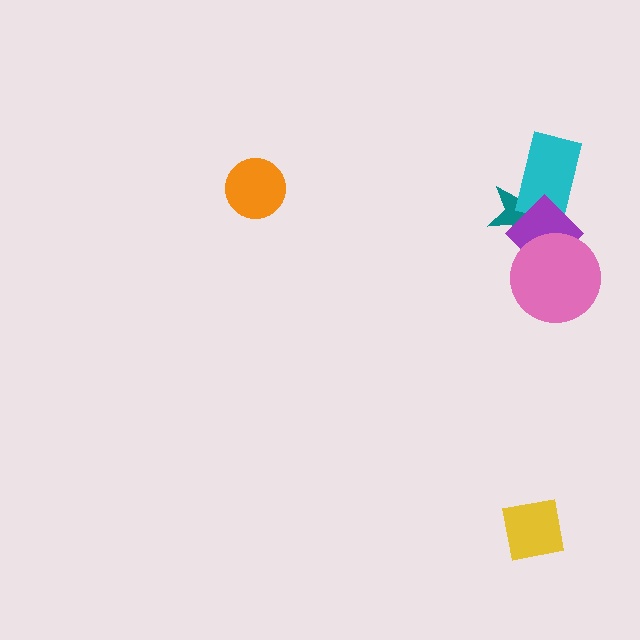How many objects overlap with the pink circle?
1 object overlaps with the pink circle.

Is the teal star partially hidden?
Yes, it is partially covered by another shape.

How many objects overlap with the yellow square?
0 objects overlap with the yellow square.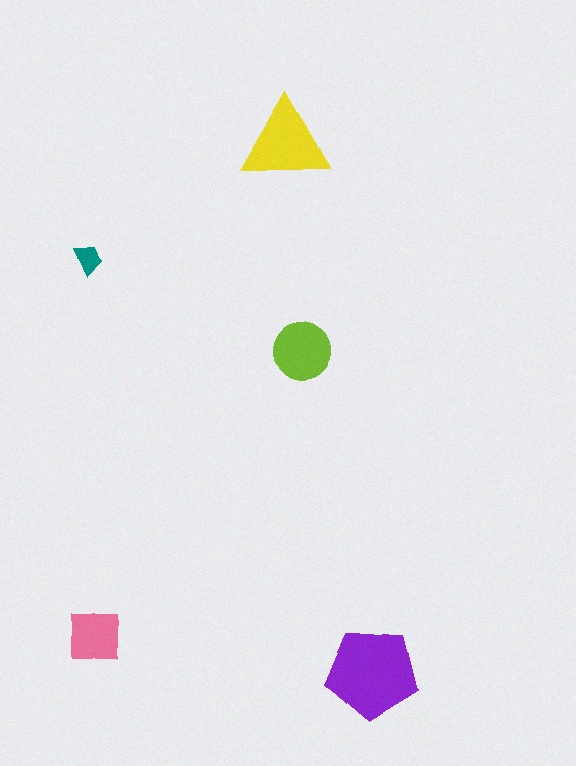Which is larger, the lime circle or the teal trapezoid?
The lime circle.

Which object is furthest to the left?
The pink square is leftmost.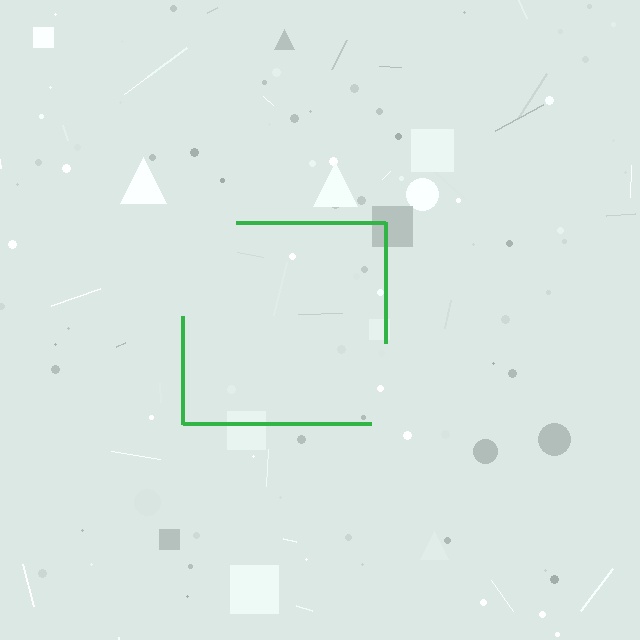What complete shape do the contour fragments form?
The contour fragments form a square.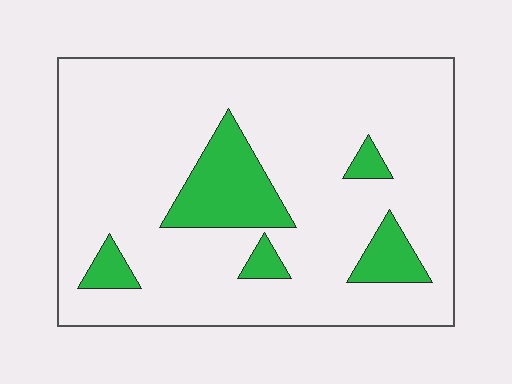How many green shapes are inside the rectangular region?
5.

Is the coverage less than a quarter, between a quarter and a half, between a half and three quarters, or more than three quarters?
Less than a quarter.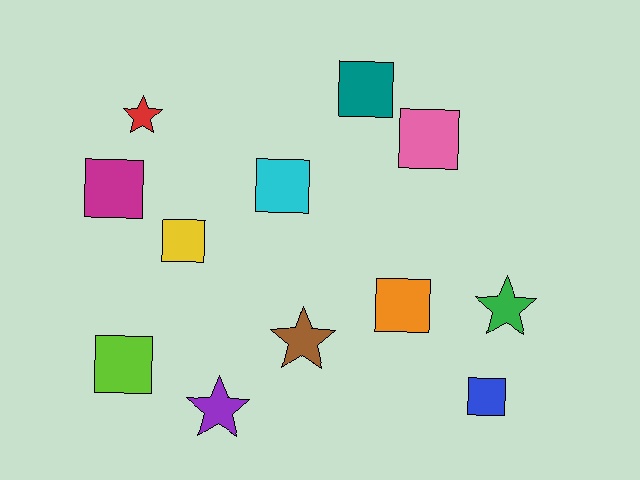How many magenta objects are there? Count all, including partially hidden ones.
There is 1 magenta object.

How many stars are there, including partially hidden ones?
There are 4 stars.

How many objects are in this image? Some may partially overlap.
There are 12 objects.